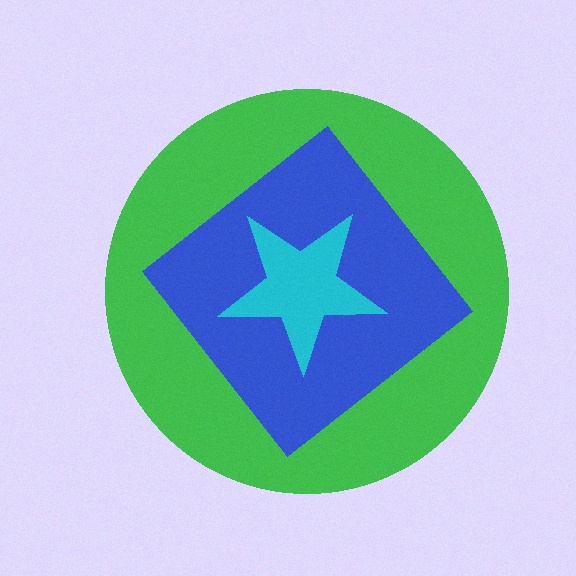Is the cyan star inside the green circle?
Yes.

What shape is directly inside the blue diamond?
The cyan star.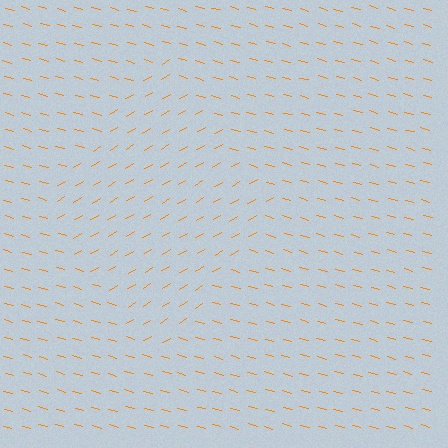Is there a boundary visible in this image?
Yes, there is a texture boundary formed by a change in line orientation.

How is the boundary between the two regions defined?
The boundary is defined purely by a change in line orientation (approximately 45 degrees difference). All lines are the same color and thickness.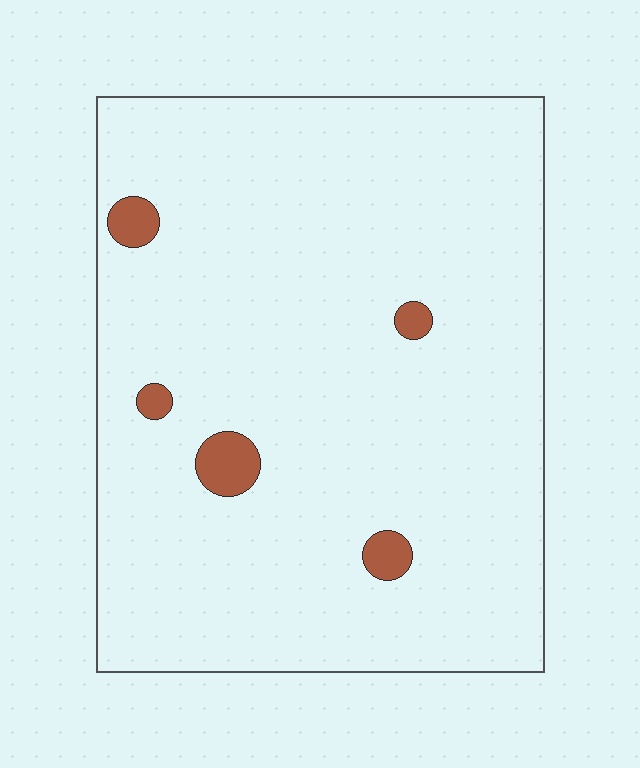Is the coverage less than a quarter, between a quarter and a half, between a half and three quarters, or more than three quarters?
Less than a quarter.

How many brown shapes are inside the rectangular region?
5.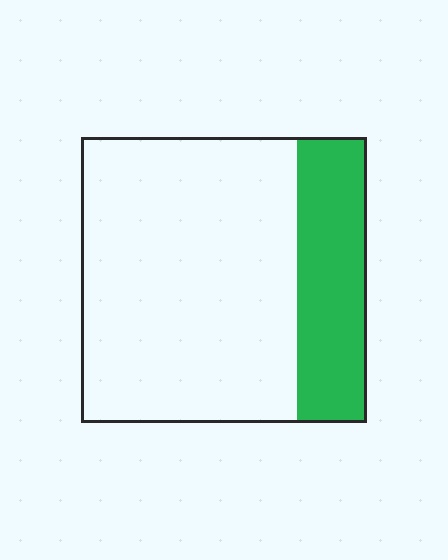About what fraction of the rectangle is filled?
About one quarter (1/4).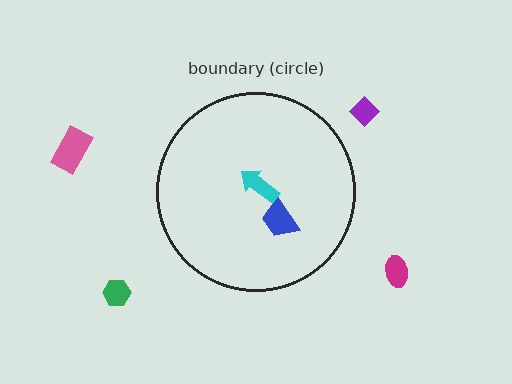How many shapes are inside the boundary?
2 inside, 4 outside.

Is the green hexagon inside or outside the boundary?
Outside.